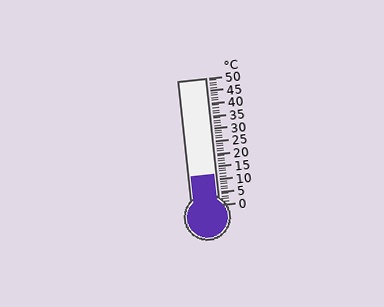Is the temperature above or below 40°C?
The temperature is below 40°C.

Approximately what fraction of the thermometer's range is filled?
The thermometer is filled to approximately 25% of its range.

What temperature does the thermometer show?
The thermometer shows approximately 12°C.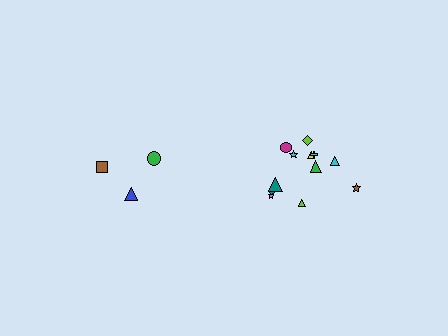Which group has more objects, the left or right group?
The right group.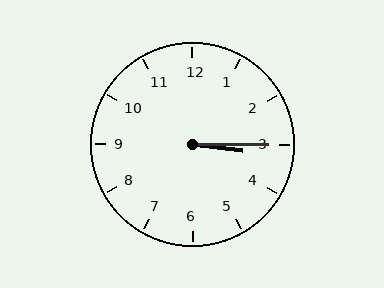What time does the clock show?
3:15.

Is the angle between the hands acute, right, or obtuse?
It is acute.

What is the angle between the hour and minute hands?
Approximately 8 degrees.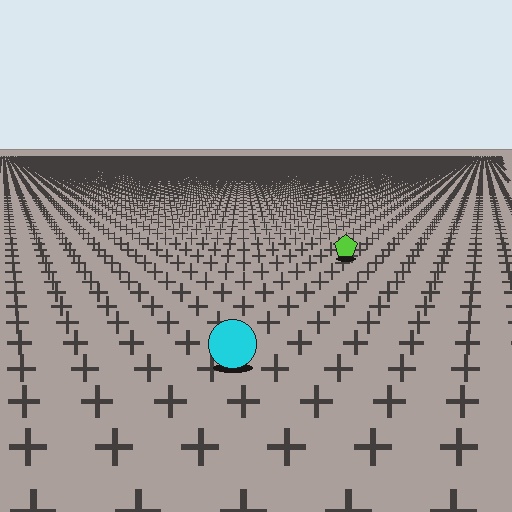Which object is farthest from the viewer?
The lime pentagon is farthest from the viewer. It appears smaller and the ground texture around it is denser.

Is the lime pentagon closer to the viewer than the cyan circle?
No. The cyan circle is closer — you can tell from the texture gradient: the ground texture is coarser near it.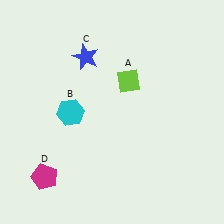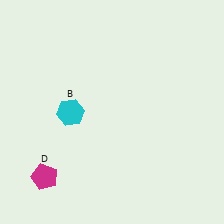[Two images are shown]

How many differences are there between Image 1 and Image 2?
There are 2 differences between the two images.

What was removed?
The blue star (C), the lime diamond (A) were removed in Image 2.